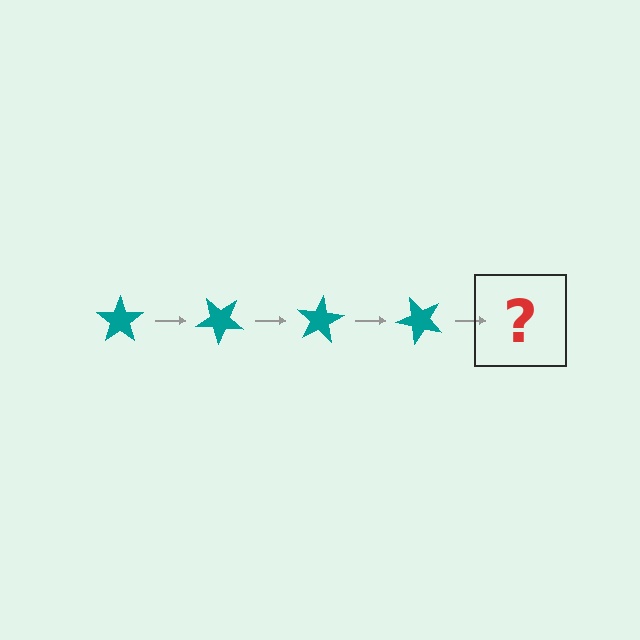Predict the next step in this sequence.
The next step is a teal star rotated 160 degrees.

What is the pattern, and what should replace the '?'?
The pattern is that the star rotates 40 degrees each step. The '?' should be a teal star rotated 160 degrees.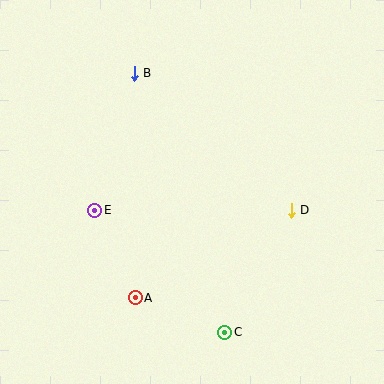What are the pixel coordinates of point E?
Point E is at (95, 210).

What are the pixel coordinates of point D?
Point D is at (291, 210).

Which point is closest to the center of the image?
Point E at (95, 210) is closest to the center.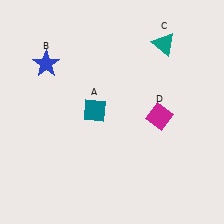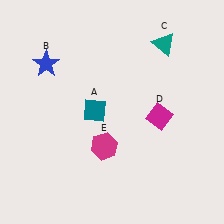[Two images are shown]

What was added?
A magenta hexagon (E) was added in Image 2.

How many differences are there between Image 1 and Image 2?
There is 1 difference between the two images.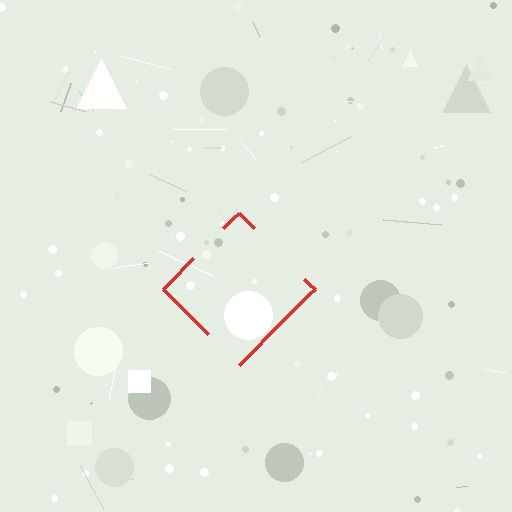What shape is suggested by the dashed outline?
The dashed outline suggests a diamond.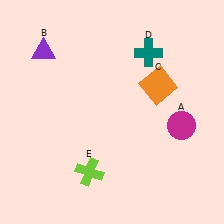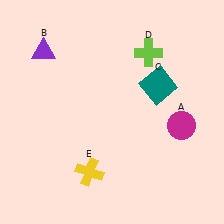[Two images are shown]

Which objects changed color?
C changed from orange to teal. D changed from teal to lime. E changed from lime to yellow.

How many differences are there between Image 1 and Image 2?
There are 3 differences between the two images.